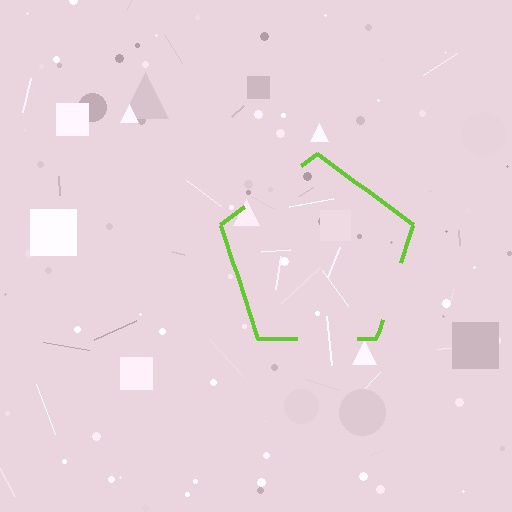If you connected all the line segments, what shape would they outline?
They would outline a pentagon.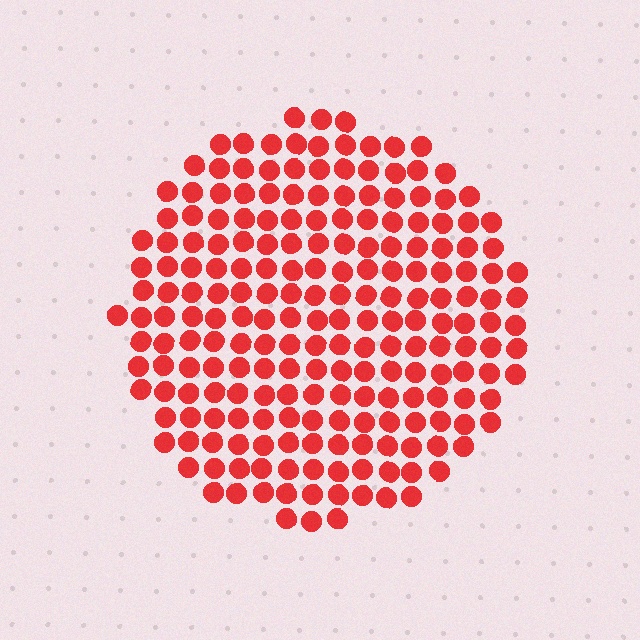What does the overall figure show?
The overall figure shows a circle.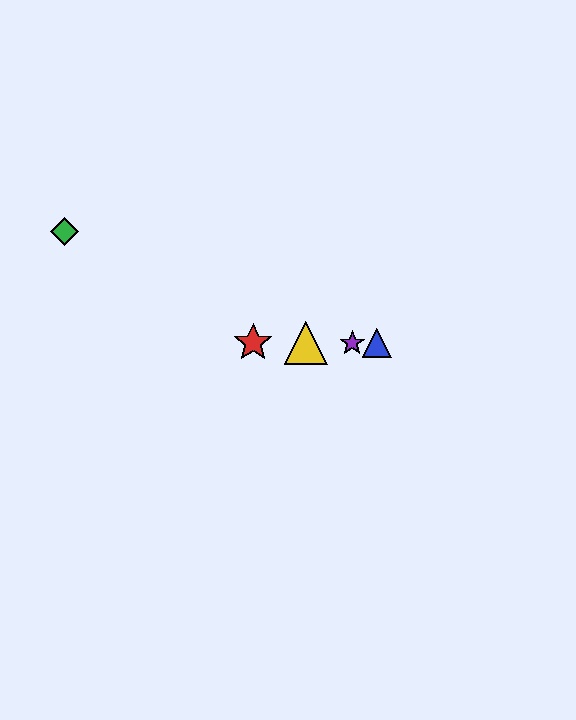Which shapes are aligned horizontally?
The red star, the blue triangle, the yellow triangle, the purple star are aligned horizontally.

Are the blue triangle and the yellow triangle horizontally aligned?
Yes, both are at y≈343.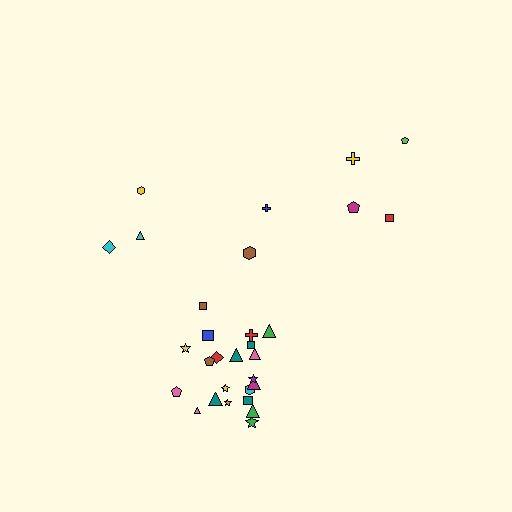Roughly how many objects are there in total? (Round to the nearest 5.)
Roughly 30 objects in total.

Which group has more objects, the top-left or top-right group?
The top-right group.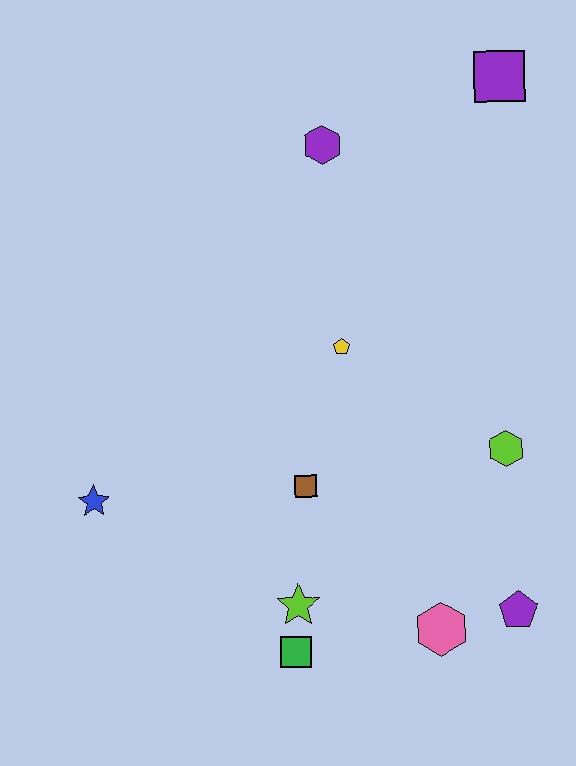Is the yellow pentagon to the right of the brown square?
Yes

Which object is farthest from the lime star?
The purple square is farthest from the lime star.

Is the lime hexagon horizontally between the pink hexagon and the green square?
No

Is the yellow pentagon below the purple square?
Yes